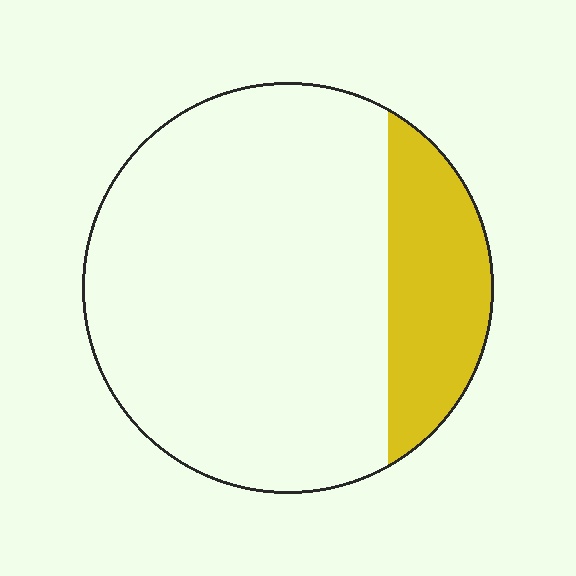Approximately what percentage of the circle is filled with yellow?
Approximately 20%.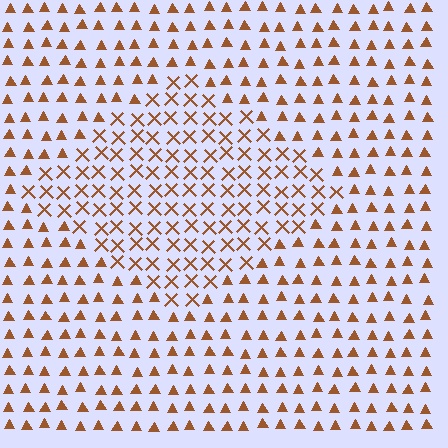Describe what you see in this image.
The image is filled with small brown elements arranged in a uniform grid. A diamond-shaped region contains X marks, while the surrounding area contains triangles. The boundary is defined purely by the change in element shape.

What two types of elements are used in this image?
The image uses X marks inside the diamond region and triangles outside it.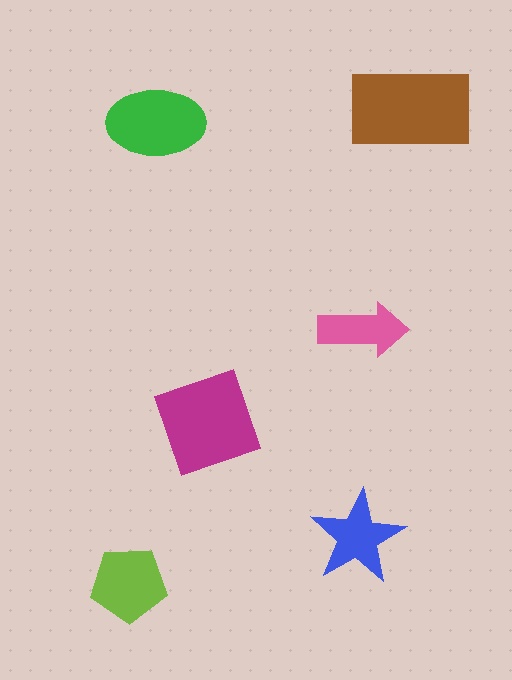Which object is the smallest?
The pink arrow.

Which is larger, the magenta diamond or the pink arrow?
The magenta diamond.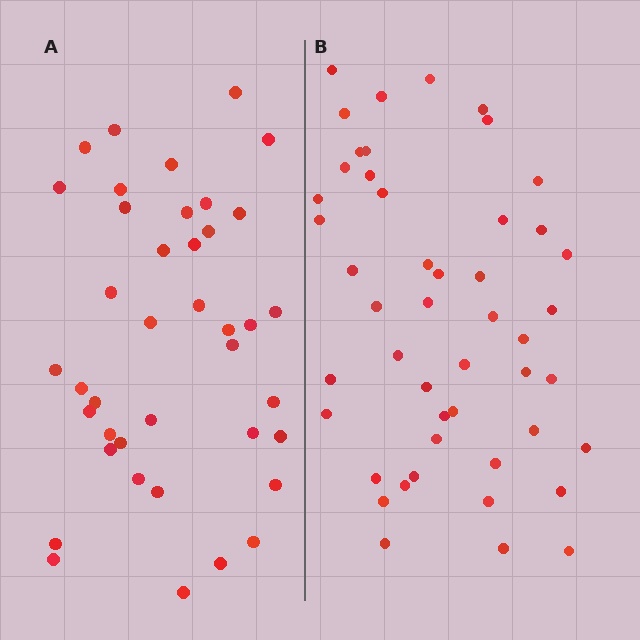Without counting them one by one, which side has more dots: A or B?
Region B (the right region) has more dots.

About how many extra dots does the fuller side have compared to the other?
Region B has roughly 8 or so more dots than region A.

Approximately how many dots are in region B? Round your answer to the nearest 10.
About 50 dots. (The exact count is 48, which rounds to 50.)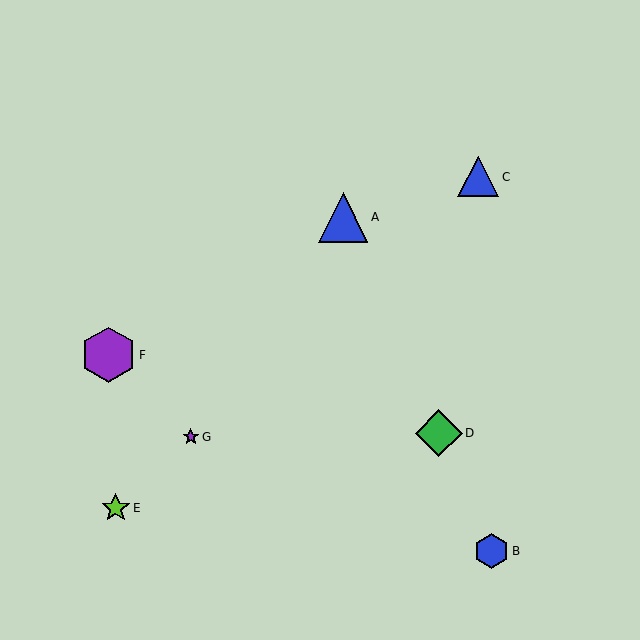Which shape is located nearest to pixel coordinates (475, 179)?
The blue triangle (labeled C) at (478, 177) is nearest to that location.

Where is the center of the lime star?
The center of the lime star is at (116, 508).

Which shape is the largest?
The purple hexagon (labeled F) is the largest.